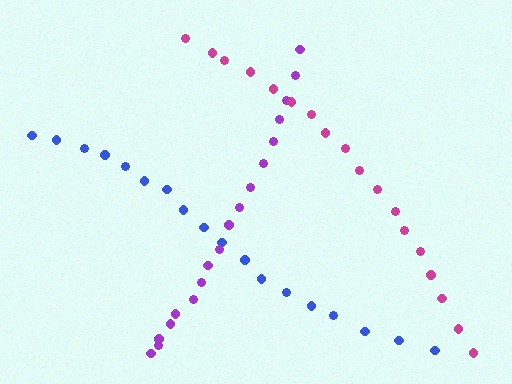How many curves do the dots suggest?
There are 3 distinct paths.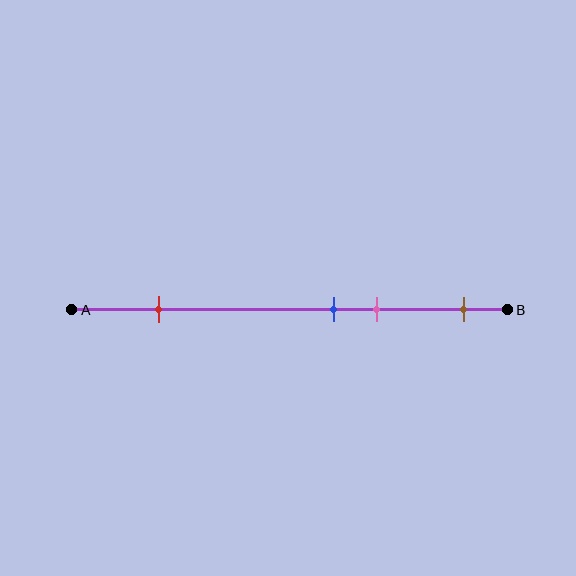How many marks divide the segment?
There are 4 marks dividing the segment.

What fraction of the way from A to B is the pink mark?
The pink mark is approximately 70% (0.7) of the way from A to B.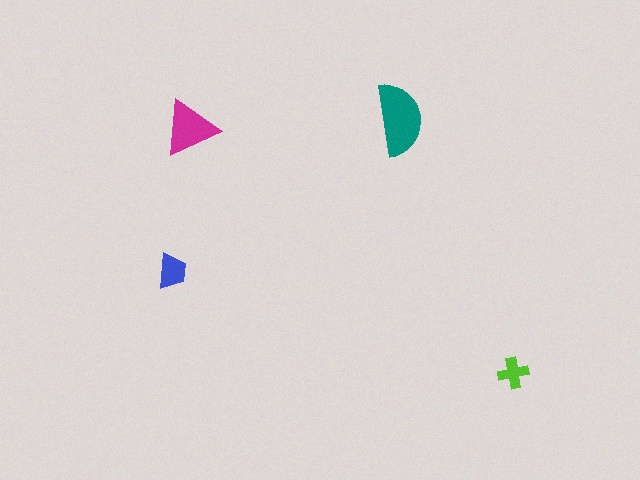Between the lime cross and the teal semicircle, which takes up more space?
The teal semicircle.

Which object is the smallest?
The lime cross.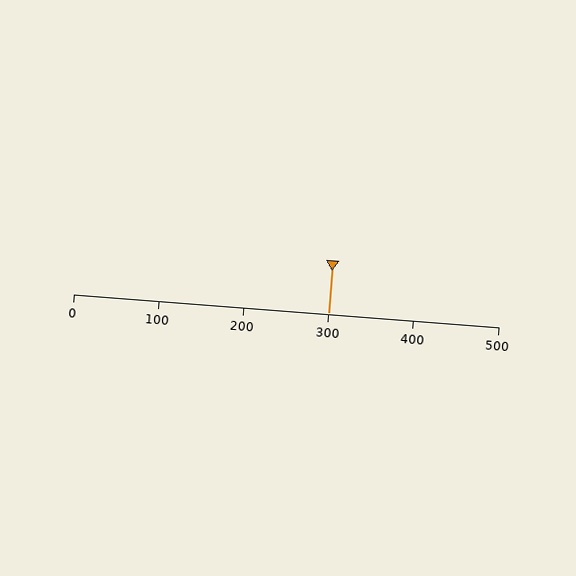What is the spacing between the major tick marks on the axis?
The major ticks are spaced 100 apart.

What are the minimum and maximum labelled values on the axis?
The axis runs from 0 to 500.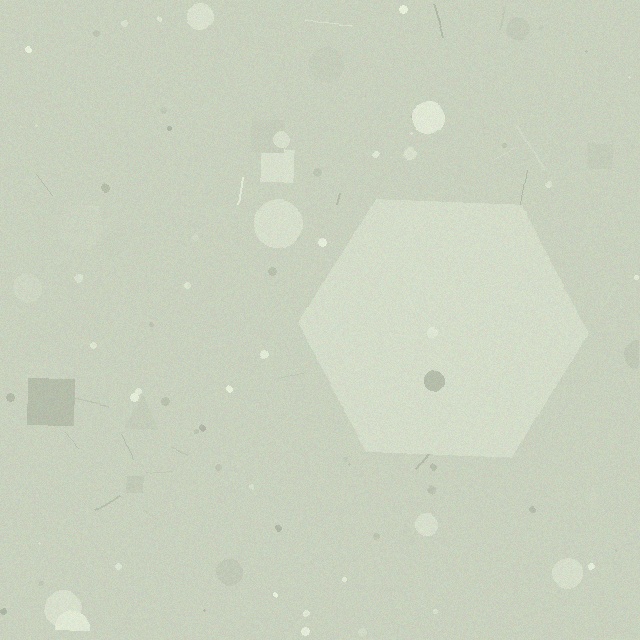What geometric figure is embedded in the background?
A hexagon is embedded in the background.